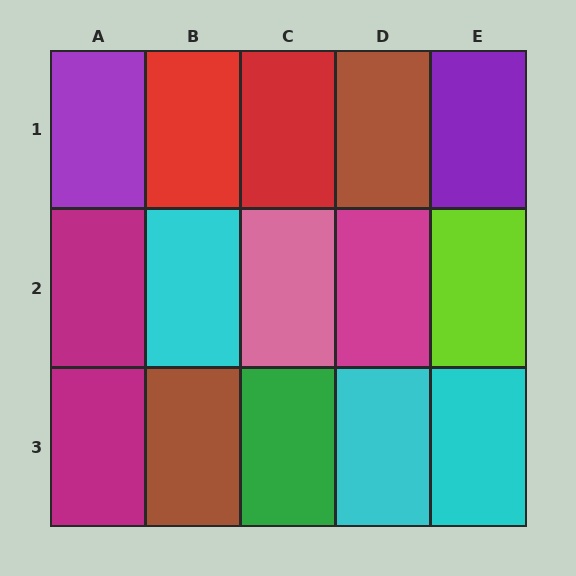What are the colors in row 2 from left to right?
Magenta, cyan, pink, magenta, lime.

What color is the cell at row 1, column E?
Purple.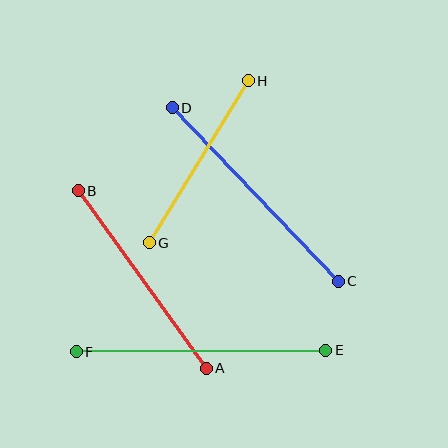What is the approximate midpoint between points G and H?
The midpoint is at approximately (199, 162) pixels.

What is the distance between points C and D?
The distance is approximately 240 pixels.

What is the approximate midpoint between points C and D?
The midpoint is at approximately (255, 194) pixels.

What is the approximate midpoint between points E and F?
The midpoint is at approximately (201, 351) pixels.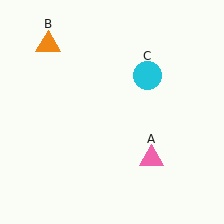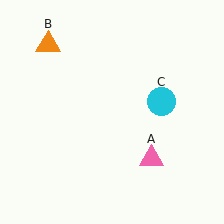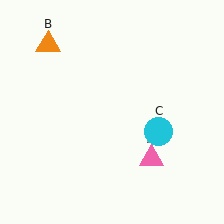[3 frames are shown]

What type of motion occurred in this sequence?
The cyan circle (object C) rotated clockwise around the center of the scene.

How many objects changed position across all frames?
1 object changed position: cyan circle (object C).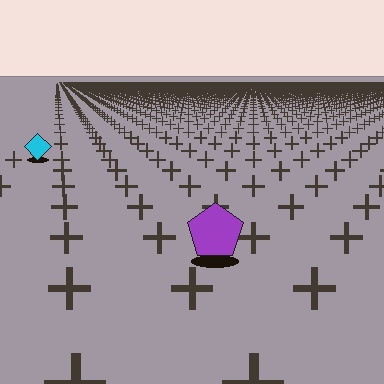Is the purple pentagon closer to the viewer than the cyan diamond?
Yes. The purple pentagon is closer — you can tell from the texture gradient: the ground texture is coarser near it.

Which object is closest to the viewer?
The purple pentagon is closest. The texture marks near it are larger and more spread out.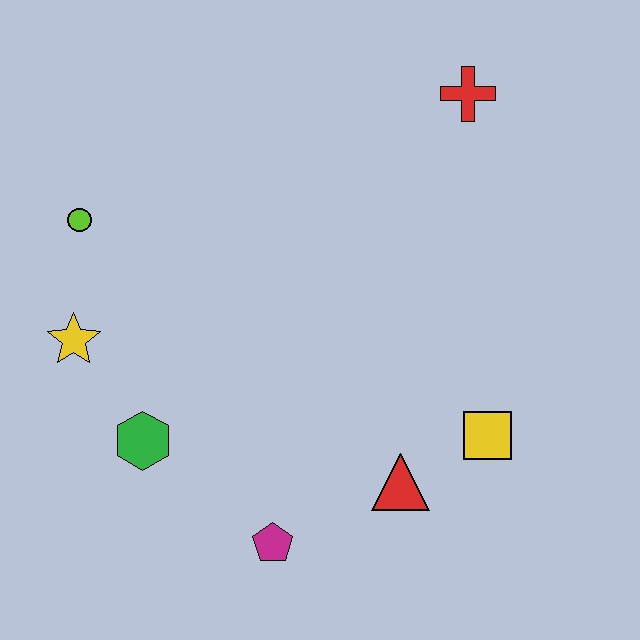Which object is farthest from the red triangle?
The lime circle is farthest from the red triangle.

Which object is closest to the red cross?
The yellow square is closest to the red cross.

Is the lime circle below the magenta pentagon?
No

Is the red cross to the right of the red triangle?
Yes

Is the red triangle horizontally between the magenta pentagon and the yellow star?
No